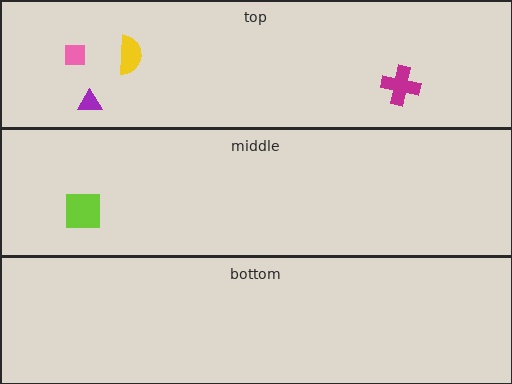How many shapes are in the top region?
4.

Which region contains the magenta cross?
The top region.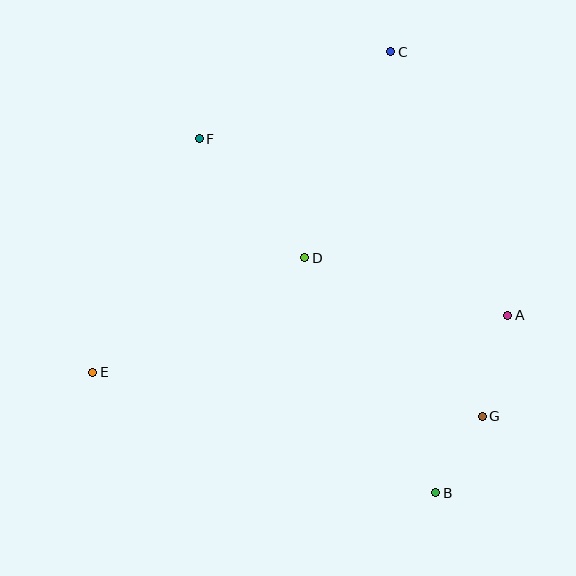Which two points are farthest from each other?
Points B and C are farthest from each other.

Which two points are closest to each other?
Points B and G are closest to each other.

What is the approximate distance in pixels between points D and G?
The distance between D and G is approximately 238 pixels.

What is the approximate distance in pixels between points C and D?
The distance between C and D is approximately 223 pixels.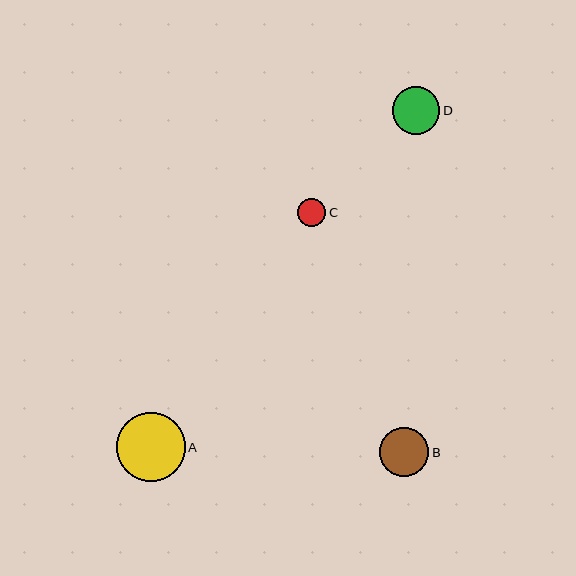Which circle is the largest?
Circle A is the largest with a size of approximately 69 pixels.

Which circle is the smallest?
Circle C is the smallest with a size of approximately 28 pixels.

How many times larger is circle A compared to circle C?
Circle A is approximately 2.4 times the size of circle C.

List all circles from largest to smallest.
From largest to smallest: A, B, D, C.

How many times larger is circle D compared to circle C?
Circle D is approximately 1.7 times the size of circle C.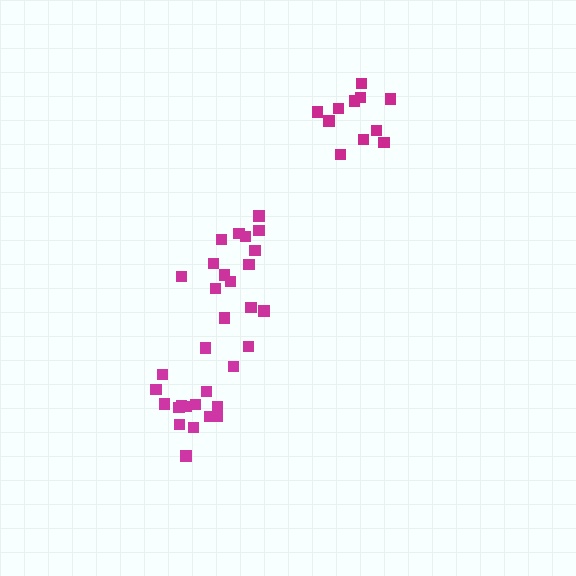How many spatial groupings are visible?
There are 3 spatial groupings.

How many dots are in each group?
Group 1: 16 dots, Group 2: 11 dots, Group 3: 16 dots (43 total).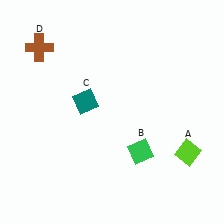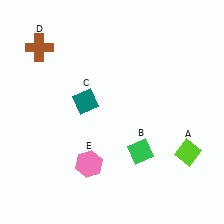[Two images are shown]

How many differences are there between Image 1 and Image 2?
There is 1 difference between the two images.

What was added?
A pink hexagon (E) was added in Image 2.